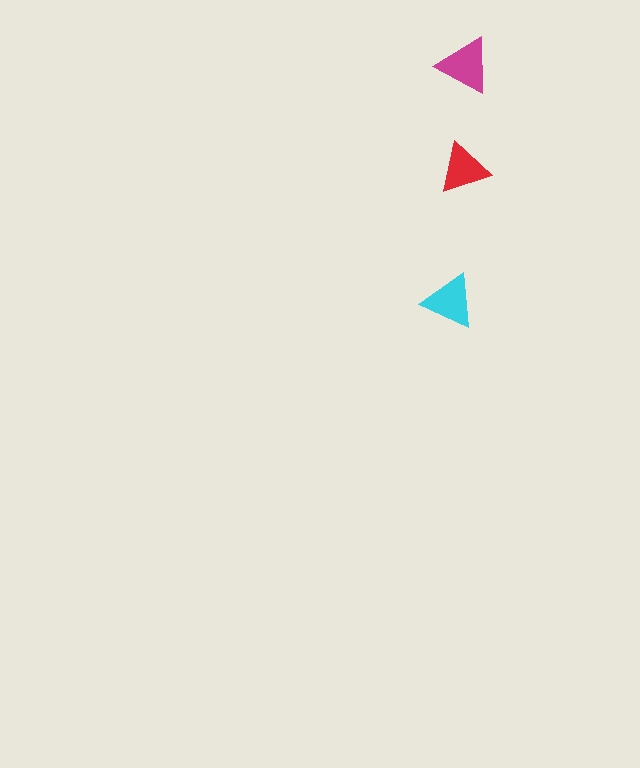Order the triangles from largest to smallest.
the magenta one, the cyan one, the red one.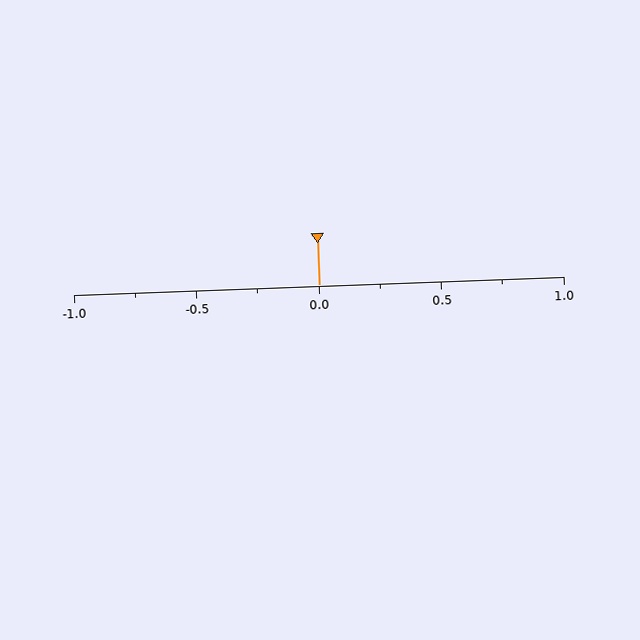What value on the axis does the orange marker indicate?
The marker indicates approximately 0.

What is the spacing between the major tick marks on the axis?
The major ticks are spaced 0.5 apart.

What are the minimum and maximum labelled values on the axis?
The axis runs from -1.0 to 1.0.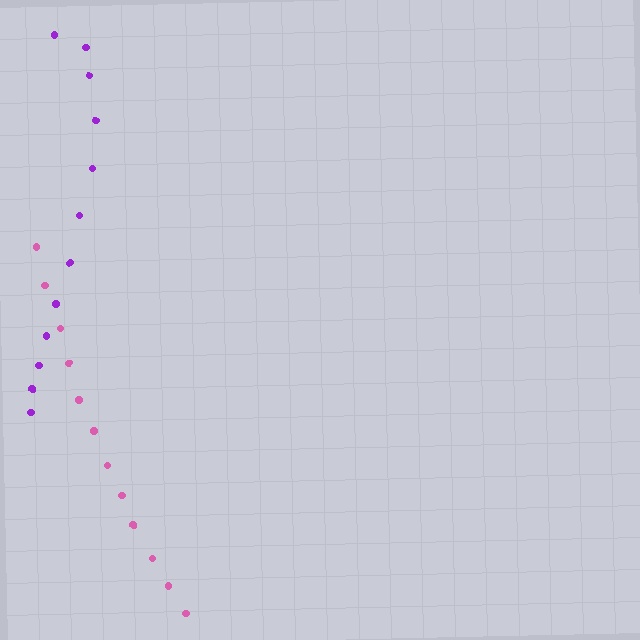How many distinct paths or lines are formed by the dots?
There are 2 distinct paths.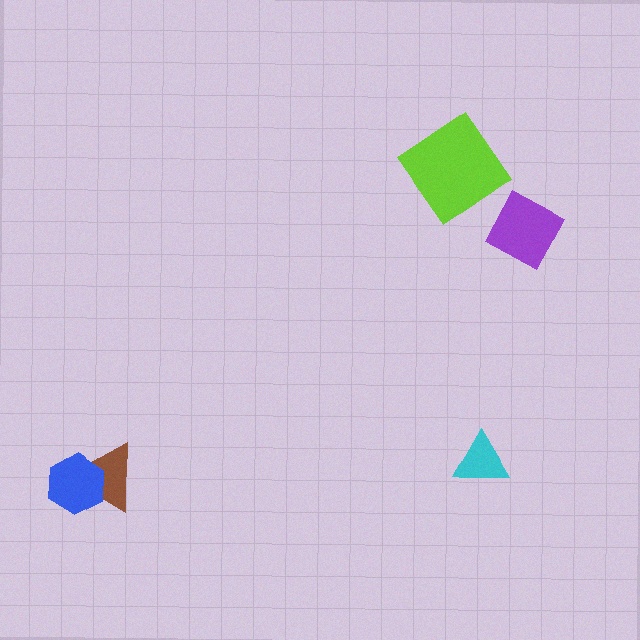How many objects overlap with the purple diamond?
0 objects overlap with the purple diamond.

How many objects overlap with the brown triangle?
1 object overlaps with the brown triangle.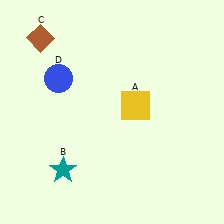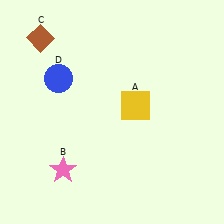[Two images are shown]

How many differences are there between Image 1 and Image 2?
There is 1 difference between the two images.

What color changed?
The star (B) changed from teal in Image 1 to pink in Image 2.